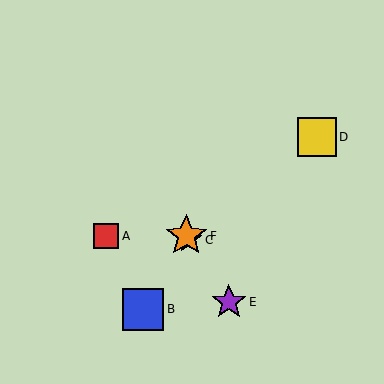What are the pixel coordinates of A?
Object A is at (106, 236).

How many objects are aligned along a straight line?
3 objects (C, E, F) are aligned along a straight line.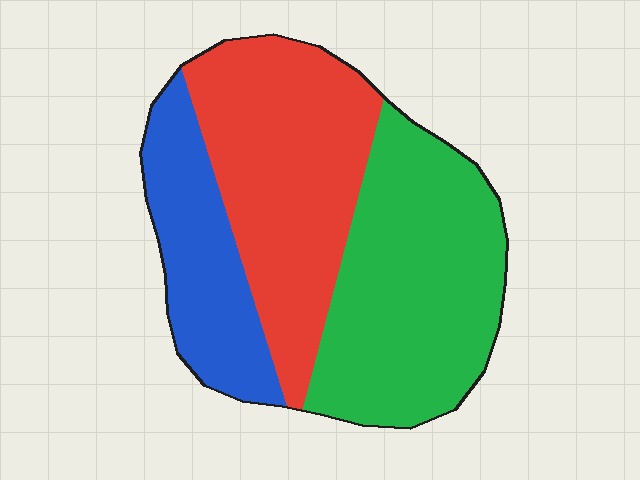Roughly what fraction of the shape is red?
Red takes up between a third and a half of the shape.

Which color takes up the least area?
Blue, at roughly 20%.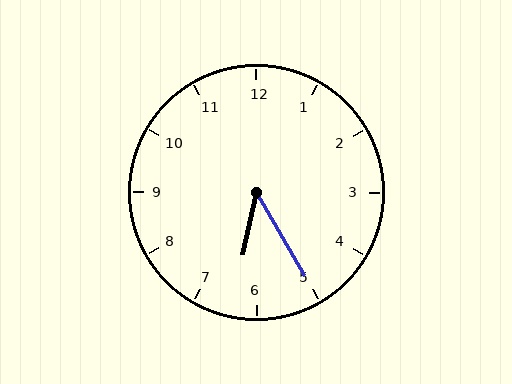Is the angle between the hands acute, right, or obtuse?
It is acute.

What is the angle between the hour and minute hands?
Approximately 42 degrees.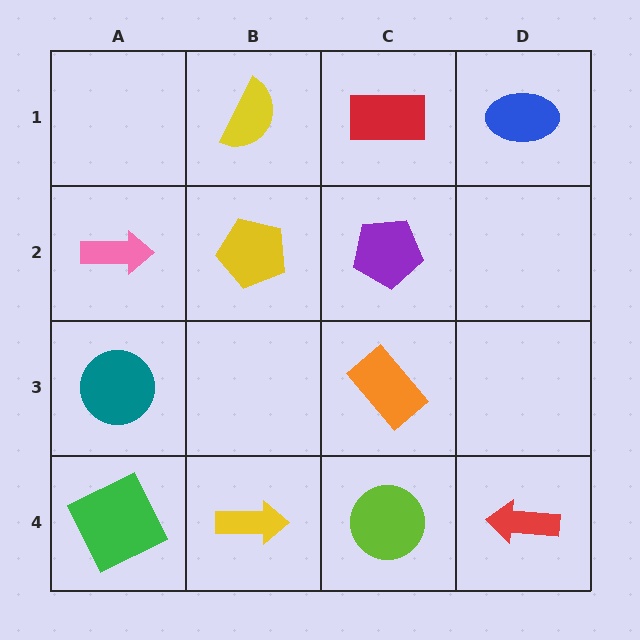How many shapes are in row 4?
4 shapes.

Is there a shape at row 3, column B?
No, that cell is empty.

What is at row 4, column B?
A yellow arrow.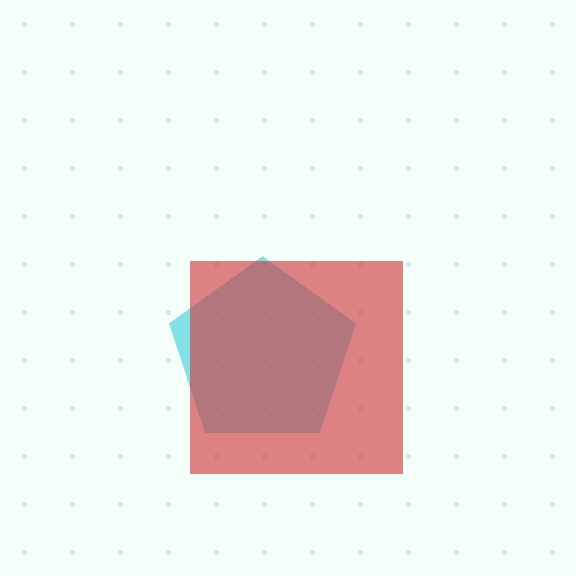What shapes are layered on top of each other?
The layered shapes are: a cyan pentagon, a red square.